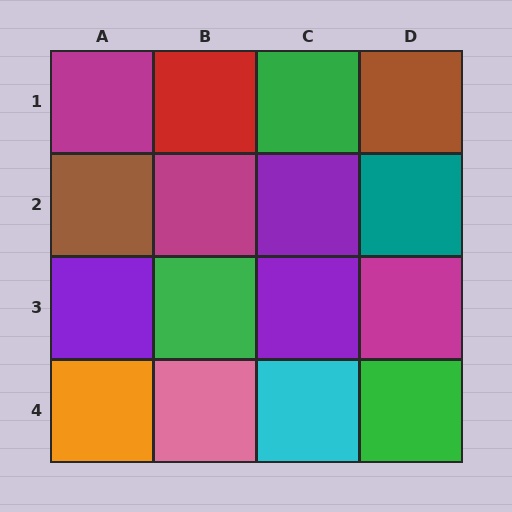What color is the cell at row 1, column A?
Magenta.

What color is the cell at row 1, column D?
Brown.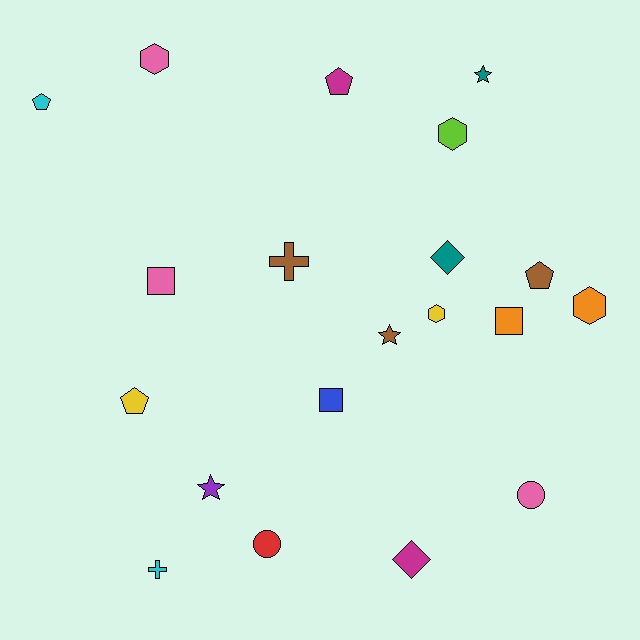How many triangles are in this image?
There are no triangles.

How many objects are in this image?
There are 20 objects.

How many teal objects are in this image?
There are 2 teal objects.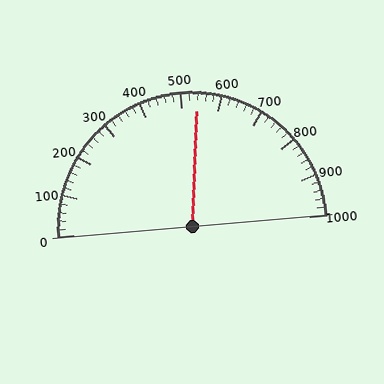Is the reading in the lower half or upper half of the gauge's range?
The reading is in the upper half of the range (0 to 1000).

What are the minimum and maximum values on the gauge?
The gauge ranges from 0 to 1000.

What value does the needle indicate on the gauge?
The needle indicates approximately 540.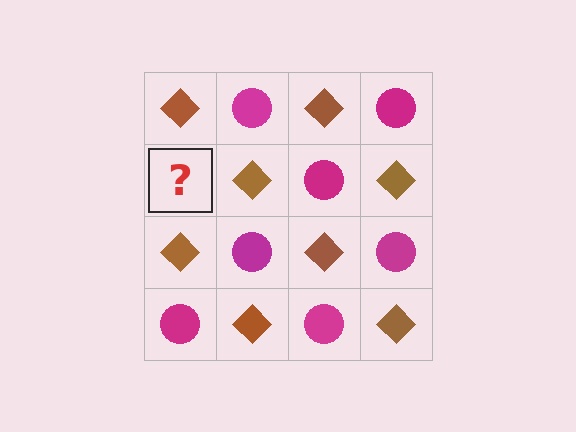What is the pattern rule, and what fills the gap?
The rule is that it alternates brown diamond and magenta circle in a checkerboard pattern. The gap should be filled with a magenta circle.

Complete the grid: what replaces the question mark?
The question mark should be replaced with a magenta circle.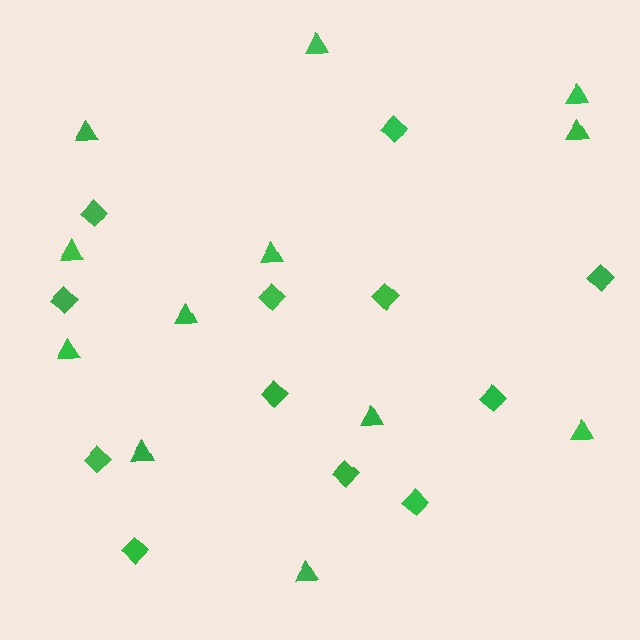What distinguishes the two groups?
There are 2 groups: one group of diamonds (12) and one group of triangles (12).